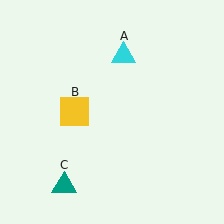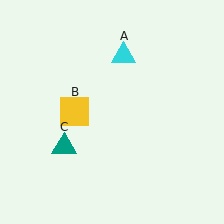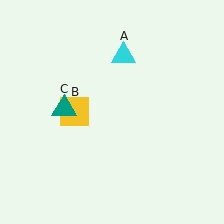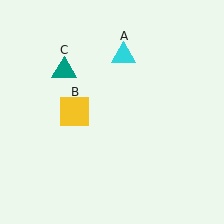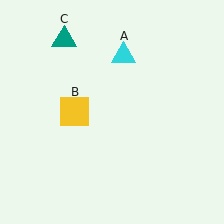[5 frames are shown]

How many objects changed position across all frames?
1 object changed position: teal triangle (object C).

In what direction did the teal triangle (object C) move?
The teal triangle (object C) moved up.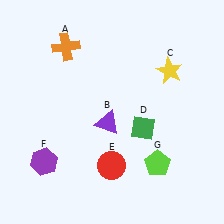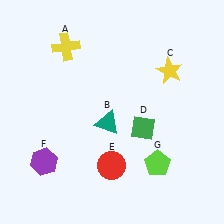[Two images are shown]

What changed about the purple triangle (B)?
In Image 1, B is purple. In Image 2, it changed to teal.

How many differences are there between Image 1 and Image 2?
There are 2 differences between the two images.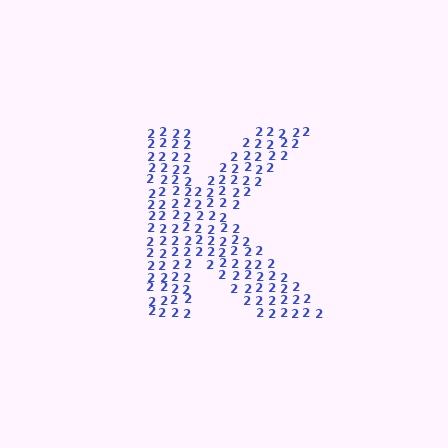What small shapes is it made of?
It is made of small digit 2's.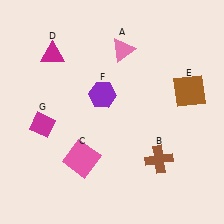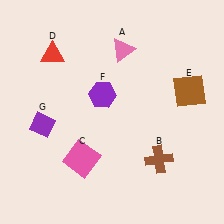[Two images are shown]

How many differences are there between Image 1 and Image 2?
There are 2 differences between the two images.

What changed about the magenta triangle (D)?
In Image 1, D is magenta. In Image 2, it changed to red.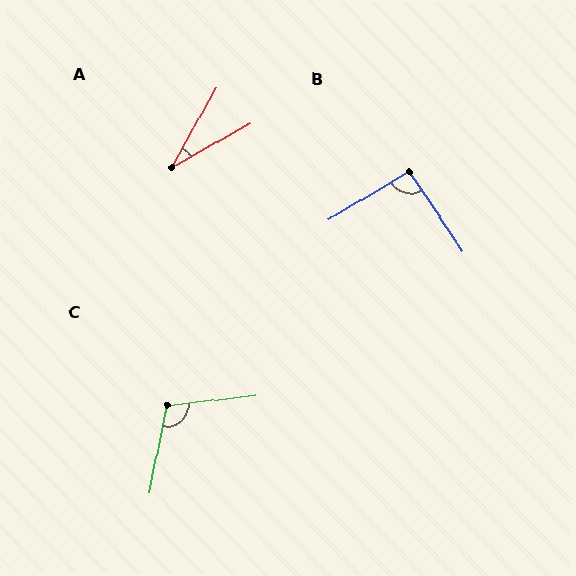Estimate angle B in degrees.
Approximately 93 degrees.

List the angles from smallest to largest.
A (31°), B (93°), C (108°).